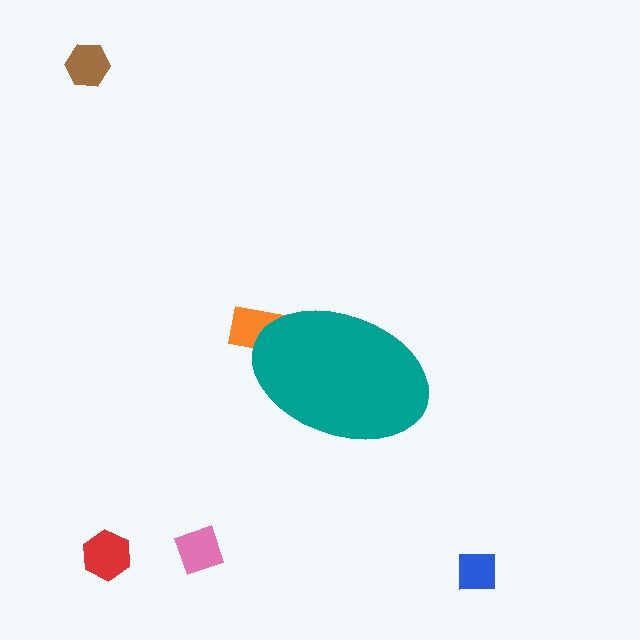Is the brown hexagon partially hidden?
No, the brown hexagon is fully visible.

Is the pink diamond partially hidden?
No, the pink diamond is fully visible.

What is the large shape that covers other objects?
A teal ellipse.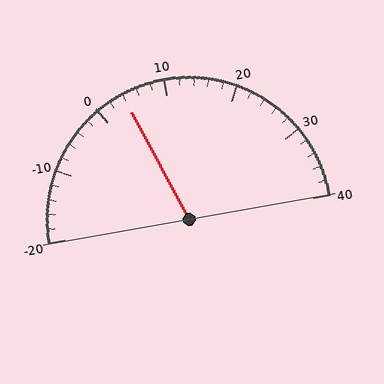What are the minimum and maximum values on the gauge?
The gauge ranges from -20 to 40.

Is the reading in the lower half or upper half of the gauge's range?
The reading is in the lower half of the range (-20 to 40).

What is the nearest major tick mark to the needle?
The nearest major tick mark is 0.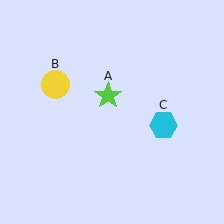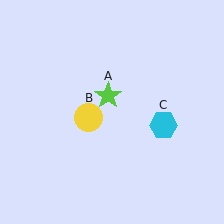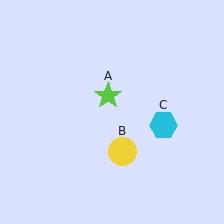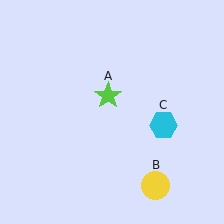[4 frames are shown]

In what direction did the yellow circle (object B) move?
The yellow circle (object B) moved down and to the right.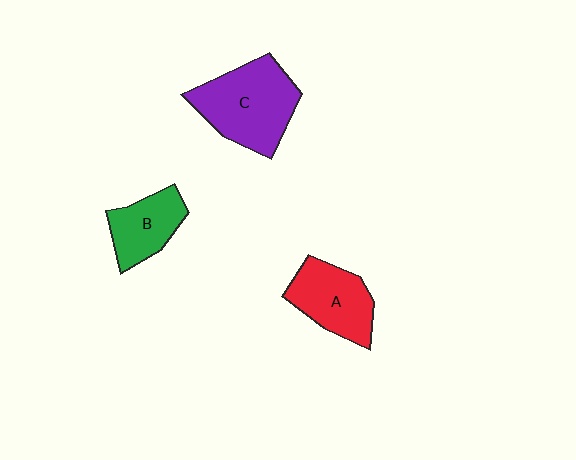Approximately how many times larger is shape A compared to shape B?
Approximately 1.2 times.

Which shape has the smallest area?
Shape B (green).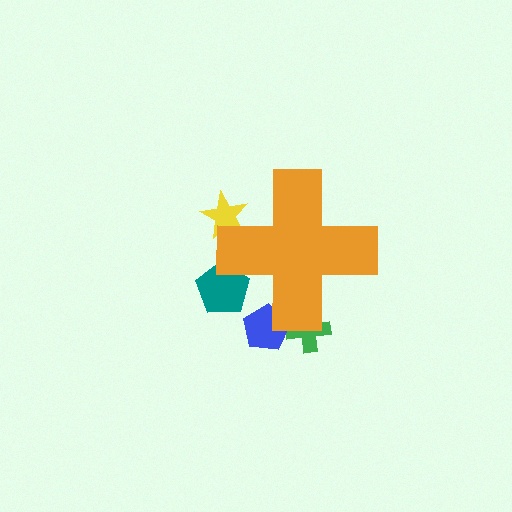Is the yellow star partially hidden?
Yes, the yellow star is partially hidden behind the orange cross.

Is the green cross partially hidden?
Yes, the green cross is partially hidden behind the orange cross.